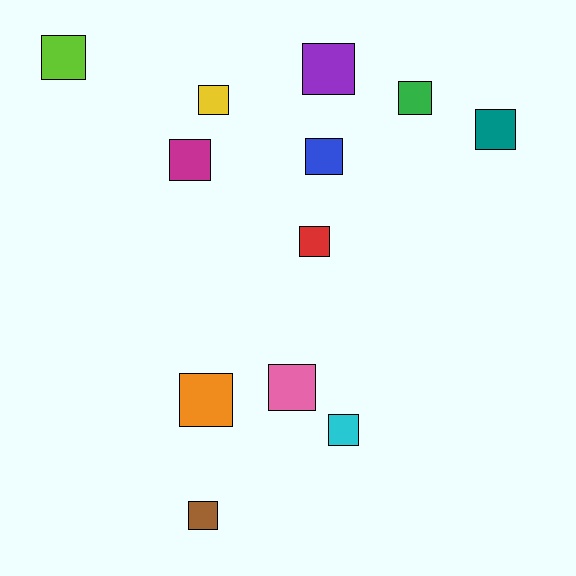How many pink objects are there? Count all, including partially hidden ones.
There is 1 pink object.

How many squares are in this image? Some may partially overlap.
There are 12 squares.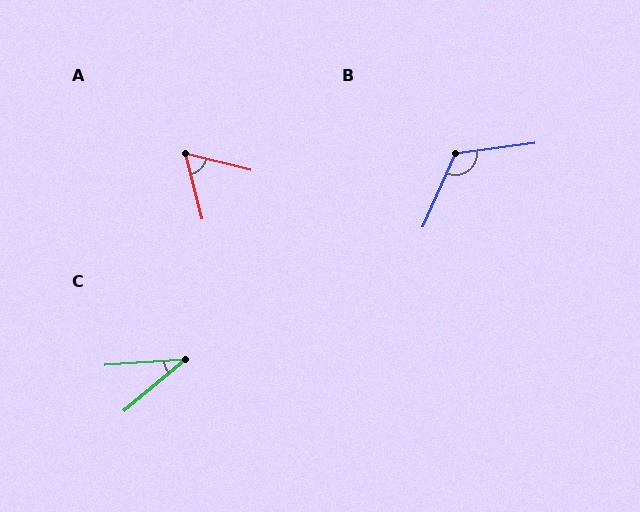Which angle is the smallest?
C, at approximately 36 degrees.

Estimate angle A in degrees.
Approximately 62 degrees.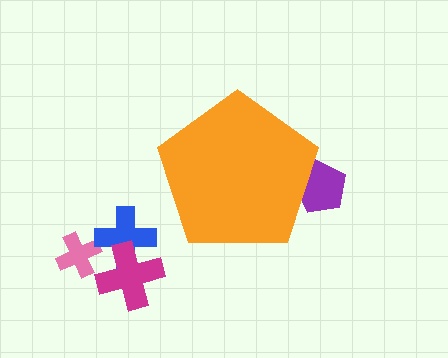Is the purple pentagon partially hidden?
Yes, the purple pentagon is partially hidden behind the orange pentagon.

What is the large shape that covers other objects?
An orange pentagon.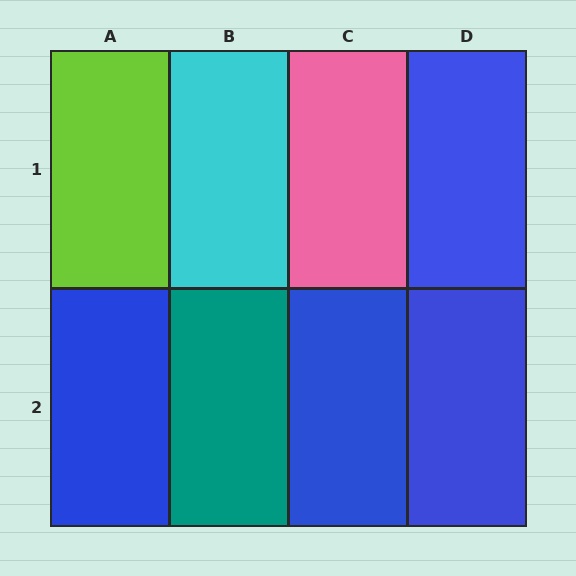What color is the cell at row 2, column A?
Blue.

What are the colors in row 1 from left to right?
Lime, cyan, pink, blue.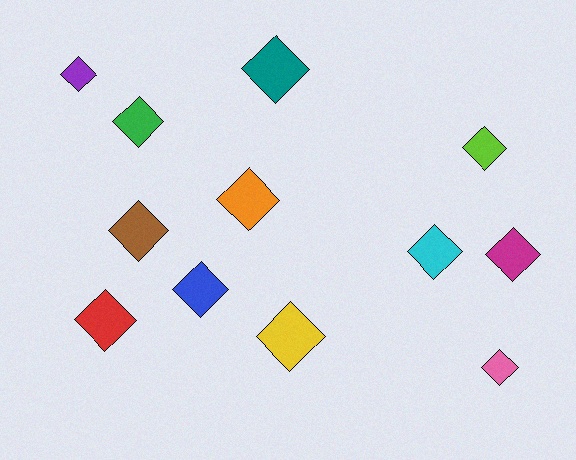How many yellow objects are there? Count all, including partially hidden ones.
There is 1 yellow object.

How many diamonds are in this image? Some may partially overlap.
There are 12 diamonds.